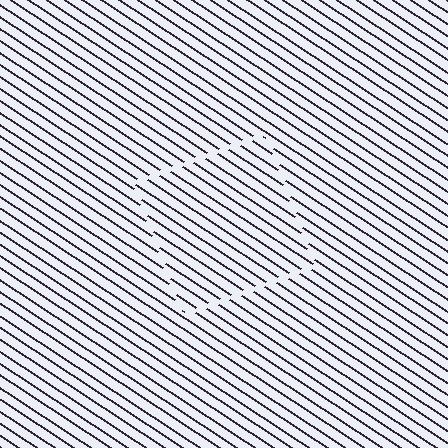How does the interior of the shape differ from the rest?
The interior of the shape contains the same grating, shifted by half a period — the contour is defined by the phase discontinuity where line-ends from the inner and outer gratings abut.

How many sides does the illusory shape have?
4 sides — the line-ends trace a square.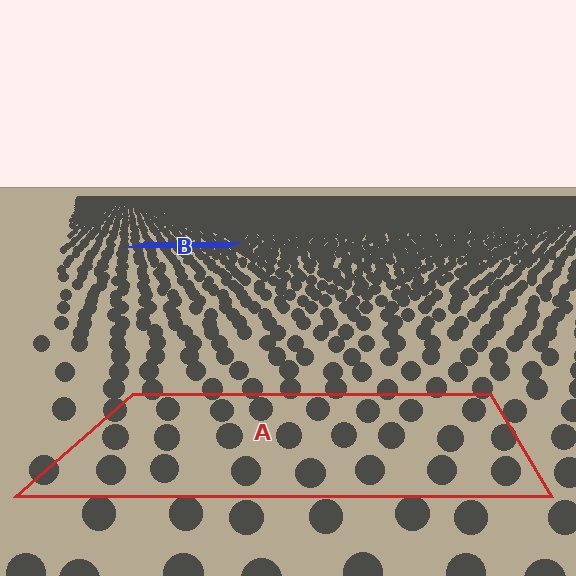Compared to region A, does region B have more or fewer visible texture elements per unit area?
Region B has more texture elements per unit area — they are packed more densely because it is farther away.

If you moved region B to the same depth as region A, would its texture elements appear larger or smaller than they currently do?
They would appear larger. At a closer depth, the same texture elements are projected at a bigger on-screen size.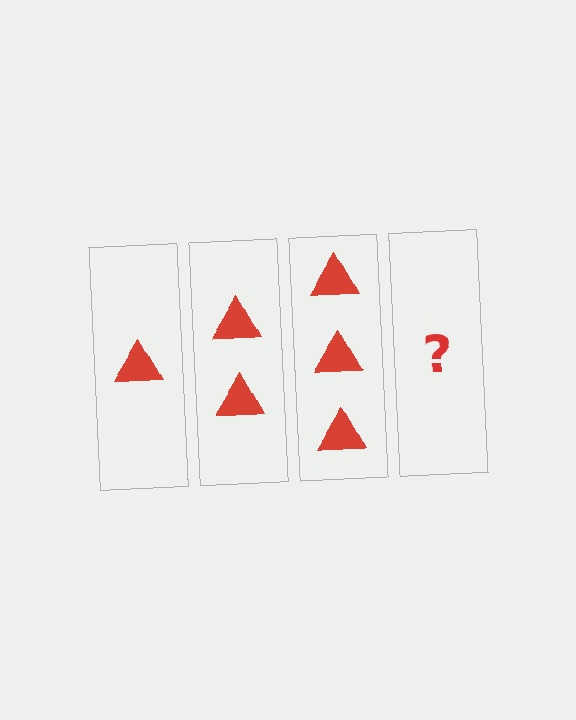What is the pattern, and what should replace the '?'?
The pattern is that each step adds one more triangle. The '?' should be 4 triangles.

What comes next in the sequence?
The next element should be 4 triangles.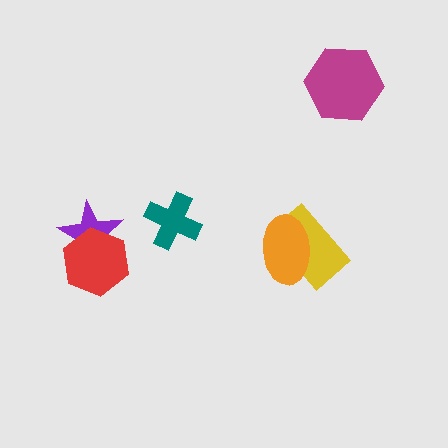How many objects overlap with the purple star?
1 object overlaps with the purple star.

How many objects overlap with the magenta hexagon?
0 objects overlap with the magenta hexagon.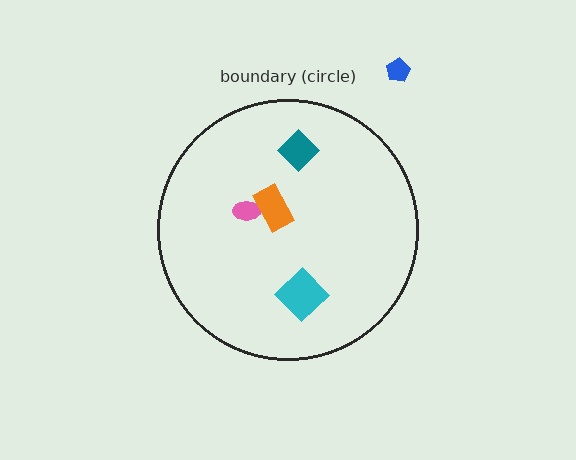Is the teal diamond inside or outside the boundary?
Inside.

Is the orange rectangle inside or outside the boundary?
Inside.